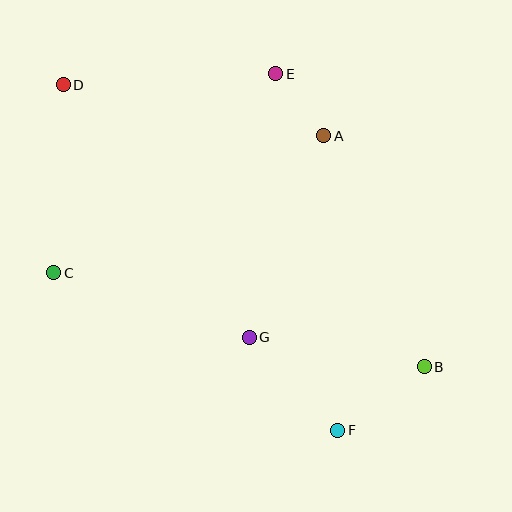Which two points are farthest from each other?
Points B and D are farthest from each other.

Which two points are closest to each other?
Points A and E are closest to each other.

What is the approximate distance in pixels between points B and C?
The distance between B and C is approximately 382 pixels.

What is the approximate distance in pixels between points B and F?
The distance between B and F is approximately 107 pixels.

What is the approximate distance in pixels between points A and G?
The distance between A and G is approximately 215 pixels.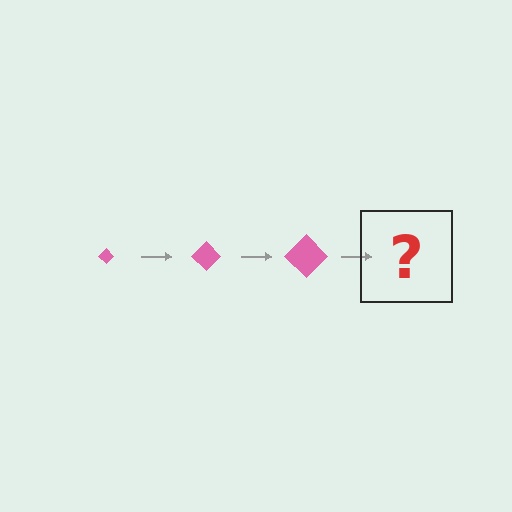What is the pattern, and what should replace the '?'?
The pattern is that the diamond gets progressively larger each step. The '?' should be a pink diamond, larger than the previous one.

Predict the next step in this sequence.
The next step is a pink diamond, larger than the previous one.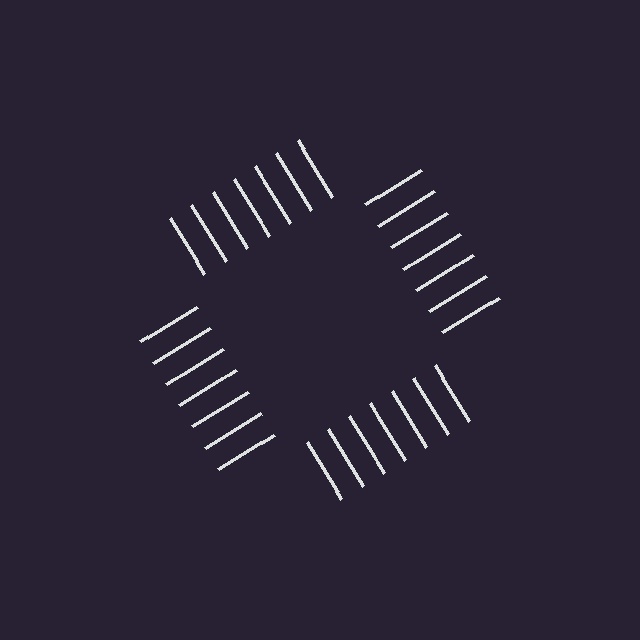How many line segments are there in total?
28 — 7 along each of the 4 edges.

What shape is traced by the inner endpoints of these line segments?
An illusory square — the line segments terminate on its edges but no continuous stroke is drawn.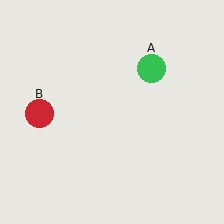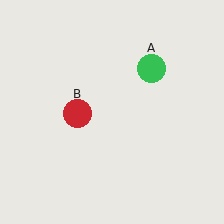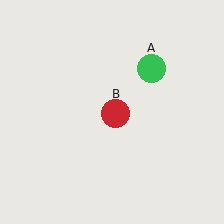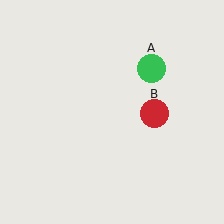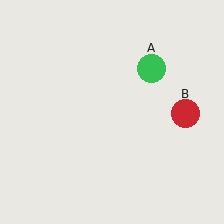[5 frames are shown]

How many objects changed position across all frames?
1 object changed position: red circle (object B).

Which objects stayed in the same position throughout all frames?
Green circle (object A) remained stationary.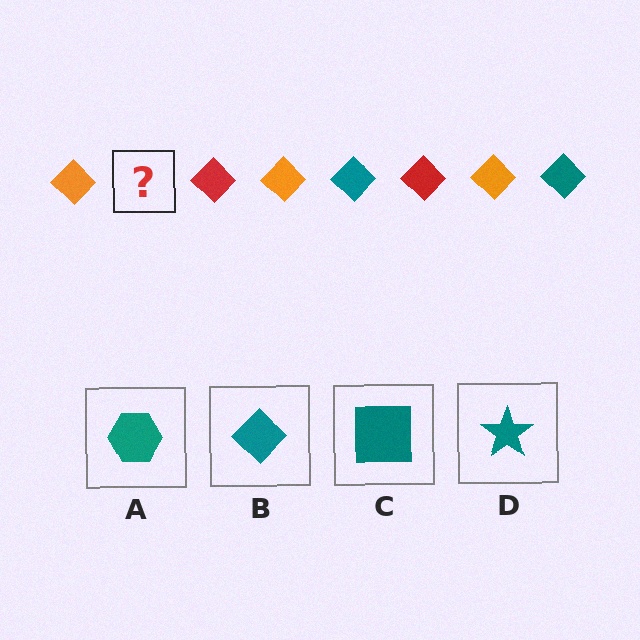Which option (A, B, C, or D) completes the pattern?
B.